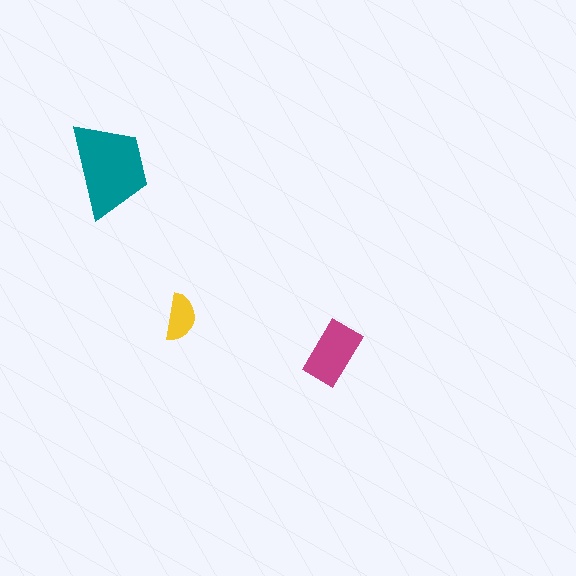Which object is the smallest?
The yellow semicircle.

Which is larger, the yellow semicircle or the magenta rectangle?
The magenta rectangle.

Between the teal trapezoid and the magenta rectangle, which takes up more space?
The teal trapezoid.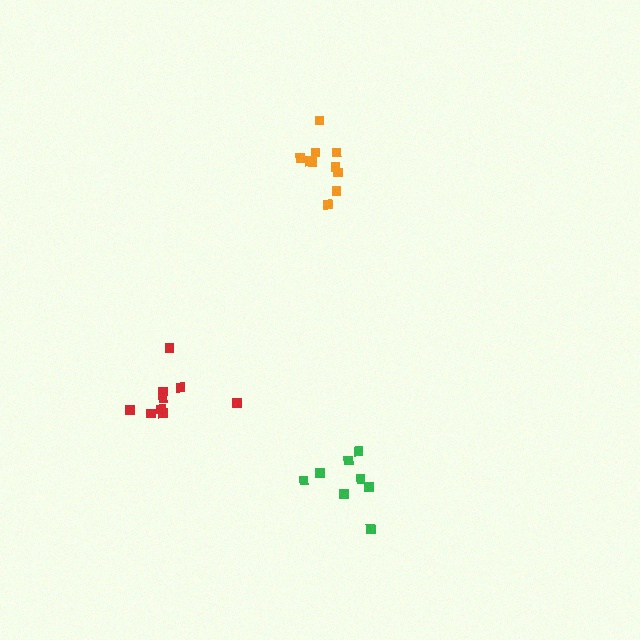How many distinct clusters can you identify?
There are 3 distinct clusters.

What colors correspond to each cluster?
The clusters are colored: orange, green, red.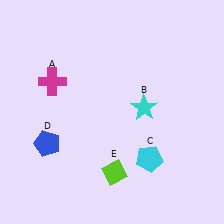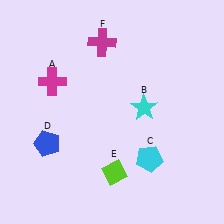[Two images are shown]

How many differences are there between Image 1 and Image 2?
There is 1 difference between the two images.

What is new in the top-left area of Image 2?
A magenta cross (F) was added in the top-left area of Image 2.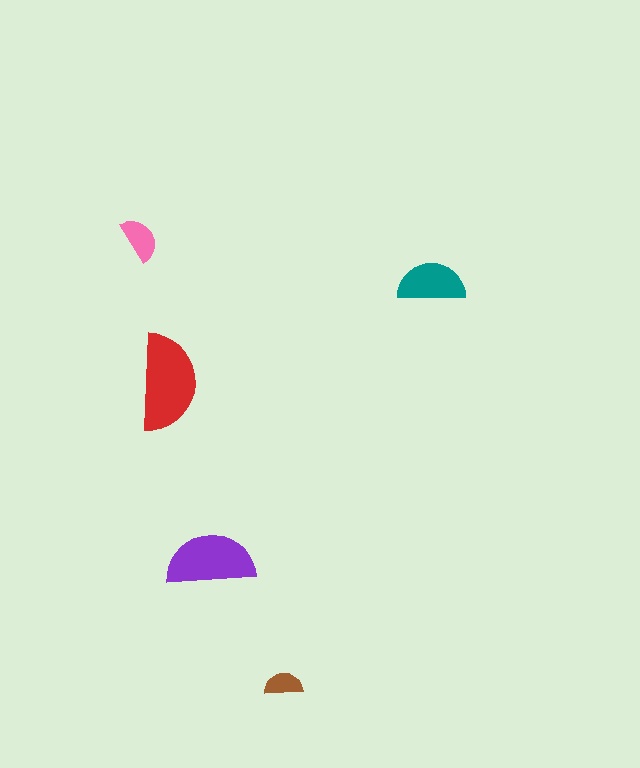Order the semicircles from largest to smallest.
the red one, the purple one, the teal one, the pink one, the brown one.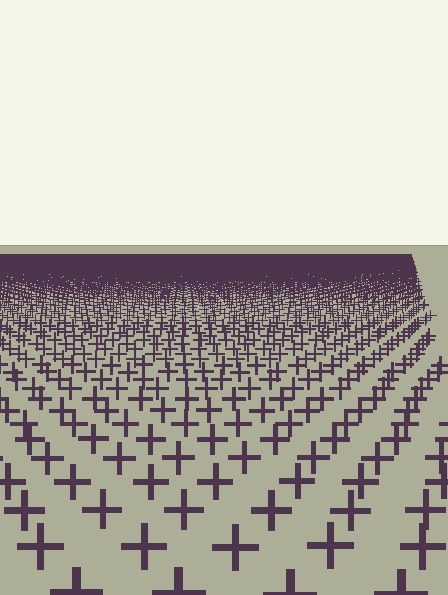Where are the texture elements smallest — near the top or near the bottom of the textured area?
Near the top.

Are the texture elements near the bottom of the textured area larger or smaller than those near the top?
Larger. Near the bottom, elements are closer to the viewer and appear at a bigger on-screen size.